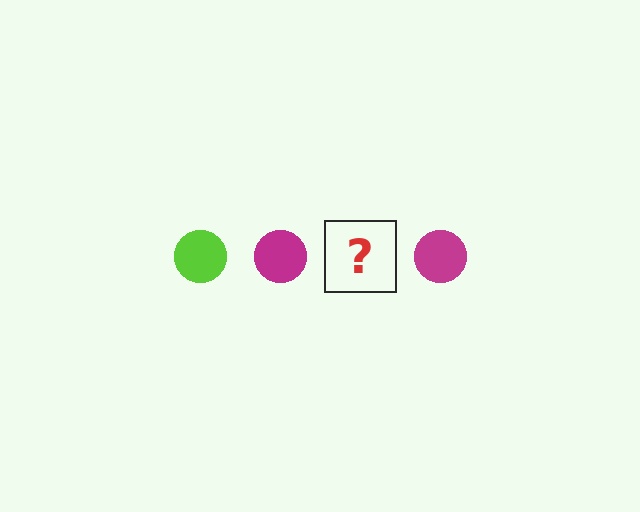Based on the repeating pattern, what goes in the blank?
The blank should be a lime circle.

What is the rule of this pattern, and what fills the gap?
The rule is that the pattern cycles through lime, magenta circles. The gap should be filled with a lime circle.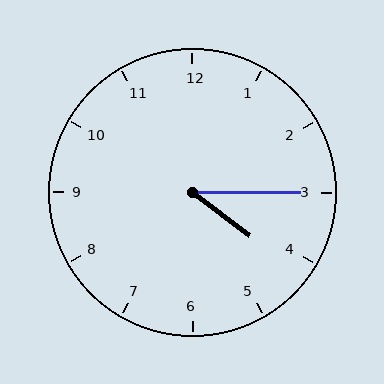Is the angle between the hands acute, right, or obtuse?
It is acute.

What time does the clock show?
4:15.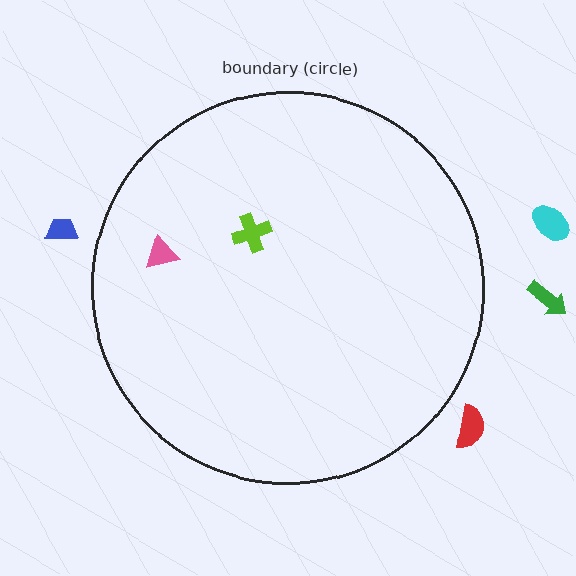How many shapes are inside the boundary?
2 inside, 4 outside.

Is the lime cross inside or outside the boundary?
Inside.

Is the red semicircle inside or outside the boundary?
Outside.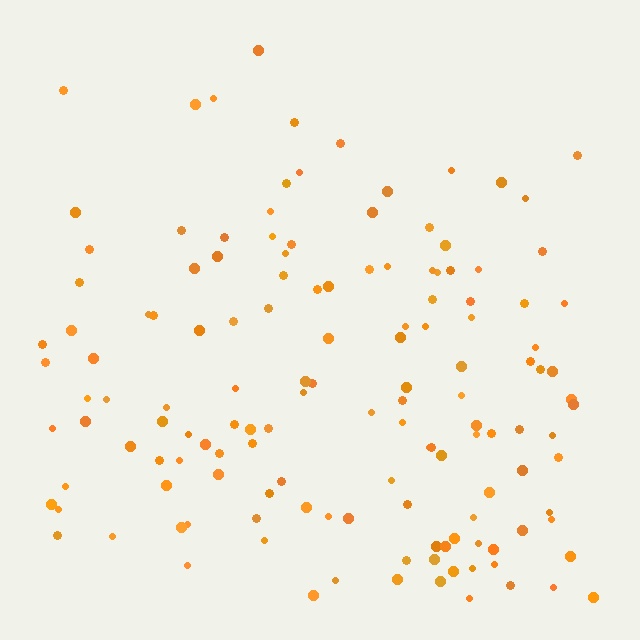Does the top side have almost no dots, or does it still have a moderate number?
Still a moderate number, just noticeably fewer than the bottom.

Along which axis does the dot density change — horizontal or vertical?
Vertical.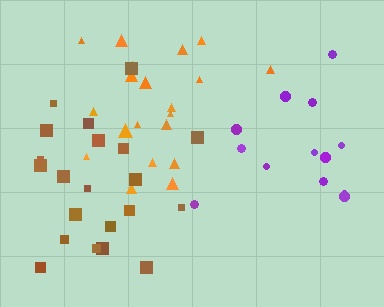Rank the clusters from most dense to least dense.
orange, brown, purple.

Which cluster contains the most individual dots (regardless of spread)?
Brown (21).